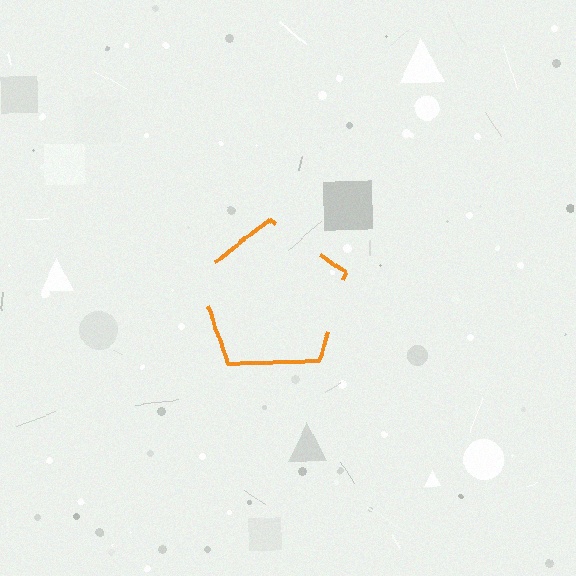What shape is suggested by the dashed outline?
The dashed outline suggests a pentagon.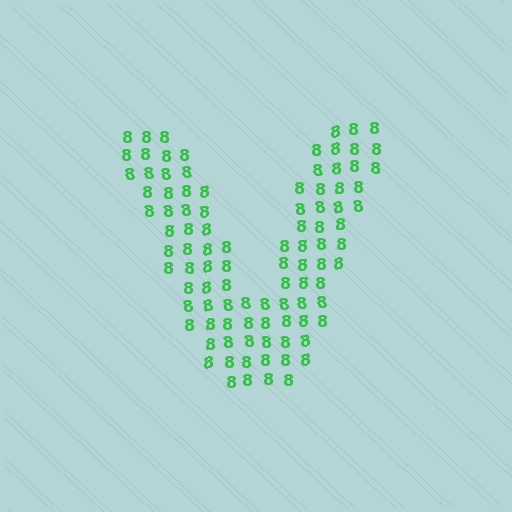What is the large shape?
The large shape is the letter V.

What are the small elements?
The small elements are digit 8's.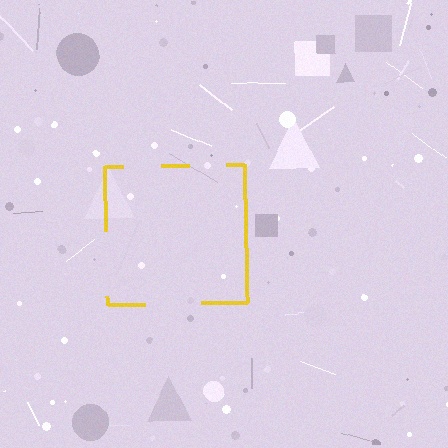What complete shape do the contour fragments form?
The contour fragments form a square.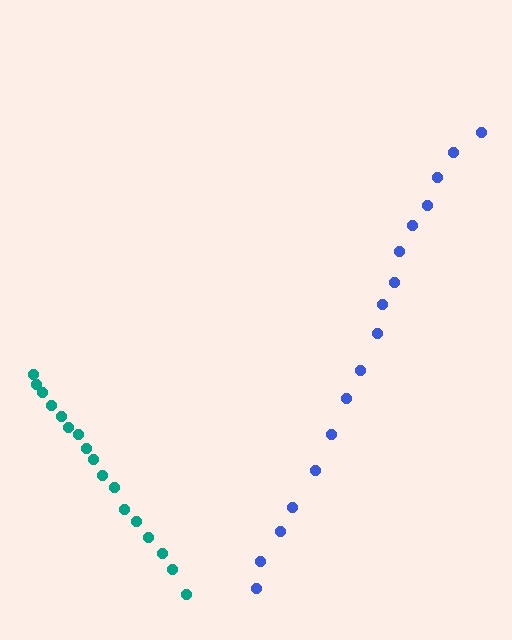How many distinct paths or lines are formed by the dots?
There are 2 distinct paths.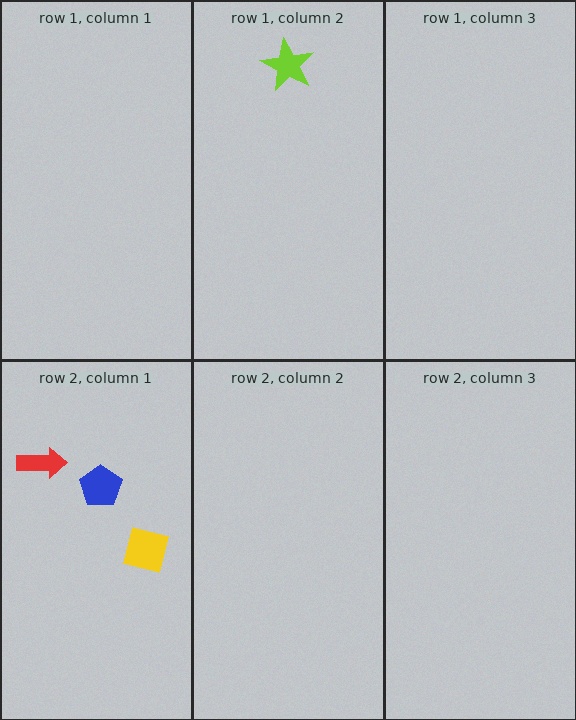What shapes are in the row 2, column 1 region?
The red arrow, the yellow square, the blue pentagon.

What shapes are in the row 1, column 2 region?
The lime star.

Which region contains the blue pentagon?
The row 2, column 1 region.